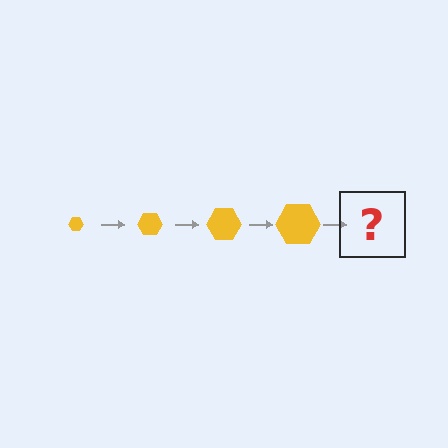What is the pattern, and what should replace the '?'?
The pattern is that the hexagon gets progressively larger each step. The '?' should be a yellow hexagon, larger than the previous one.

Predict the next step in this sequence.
The next step is a yellow hexagon, larger than the previous one.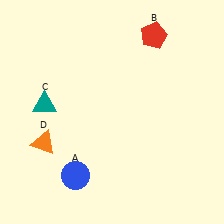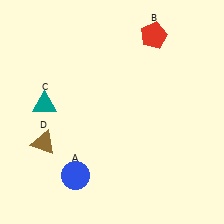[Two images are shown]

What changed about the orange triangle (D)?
In Image 1, D is orange. In Image 2, it changed to brown.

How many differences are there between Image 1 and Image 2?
There is 1 difference between the two images.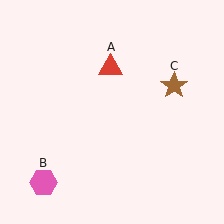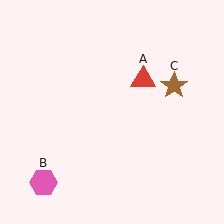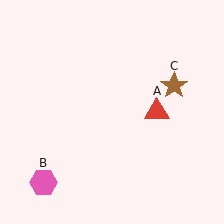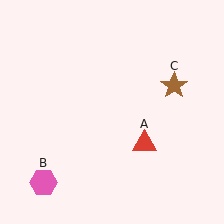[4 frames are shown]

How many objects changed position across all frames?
1 object changed position: red triangle (object A).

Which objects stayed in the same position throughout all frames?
Pink hexagon (object B) and brown star (object C) remained stationary.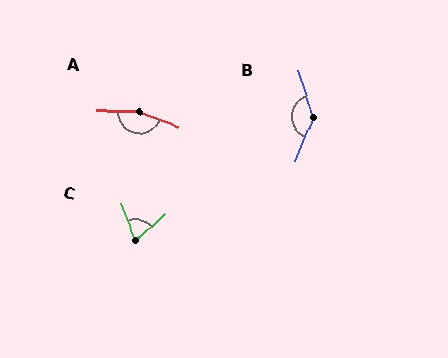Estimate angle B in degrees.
Approximately 141 degrees.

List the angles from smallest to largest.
C (68°), B (141°), A (162°).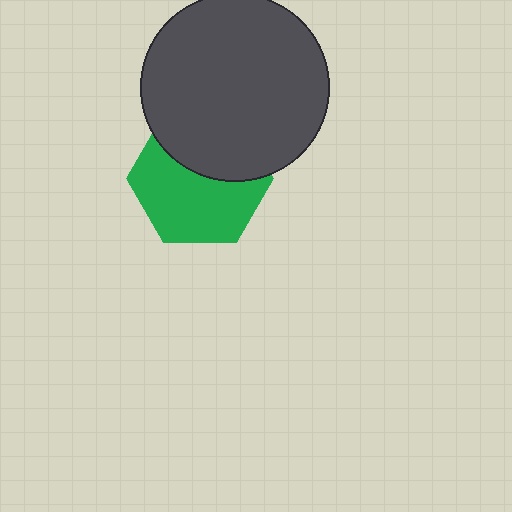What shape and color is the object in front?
The object in front is a dark gray circle.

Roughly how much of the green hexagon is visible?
About half of it is visible (roughly 60%).